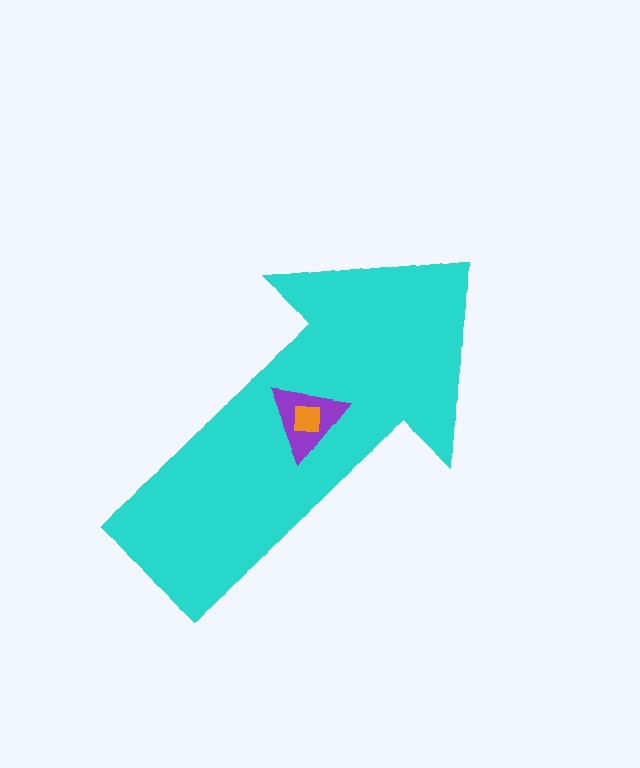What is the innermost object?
The orange square.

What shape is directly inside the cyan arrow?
The purple triangle.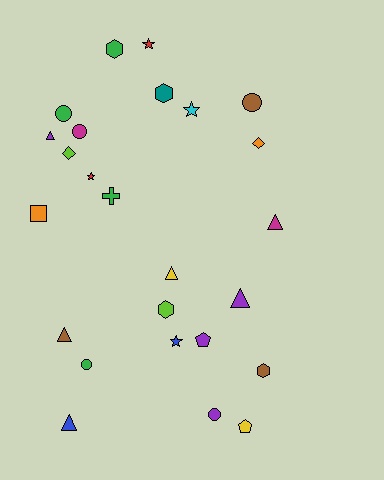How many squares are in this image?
There is 1 square.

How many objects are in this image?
There are 25 objects.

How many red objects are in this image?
There are 2 red objects.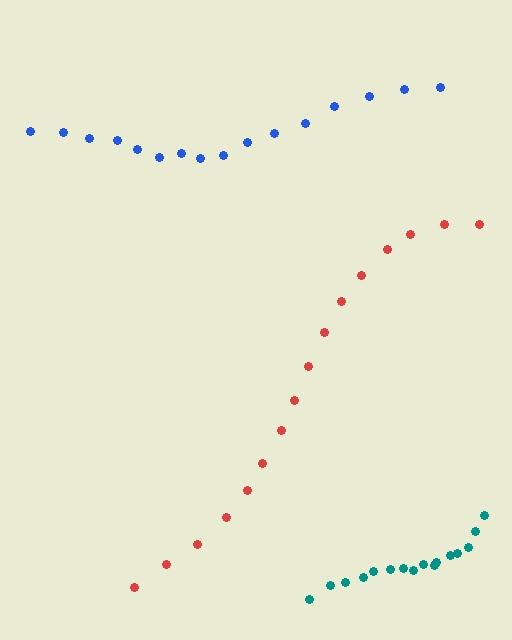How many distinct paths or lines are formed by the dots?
There are 3 distinct paths.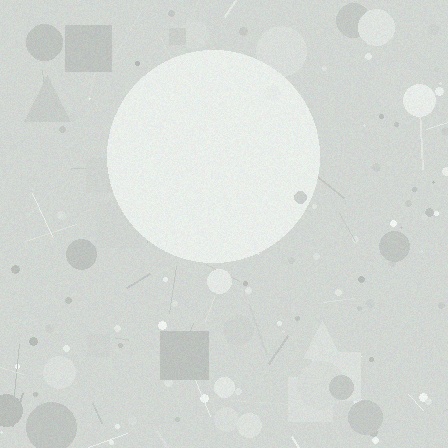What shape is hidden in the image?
A circle is hidden in the image.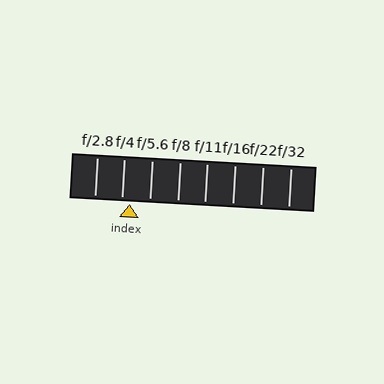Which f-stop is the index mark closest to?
The index mark is closest to f/4.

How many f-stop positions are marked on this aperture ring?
There are 8 f-stop positions marked.